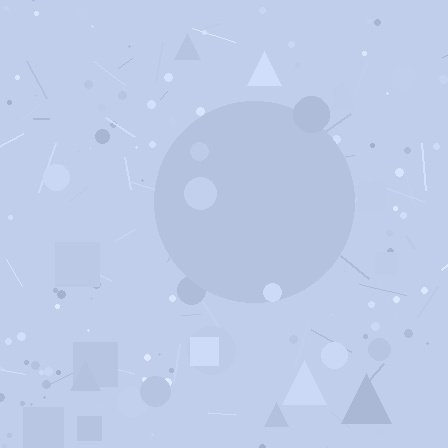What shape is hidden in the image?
A circle is hidden in the image.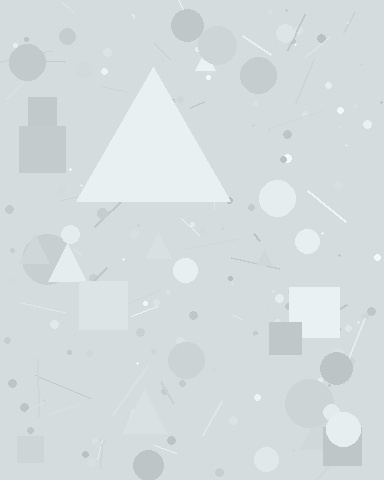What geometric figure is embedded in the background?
A triangle is embedded in the background.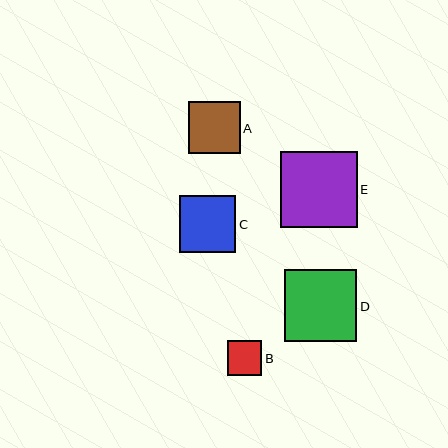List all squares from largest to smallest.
From largest to smallest: E, D, C, A, B.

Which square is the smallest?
Square B is the smallest with a size of approximately 35 pixels.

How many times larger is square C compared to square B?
Square C is approximately 1.6 times the size of square B.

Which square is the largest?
Square E is the largest with a size of approximately 76 pixels.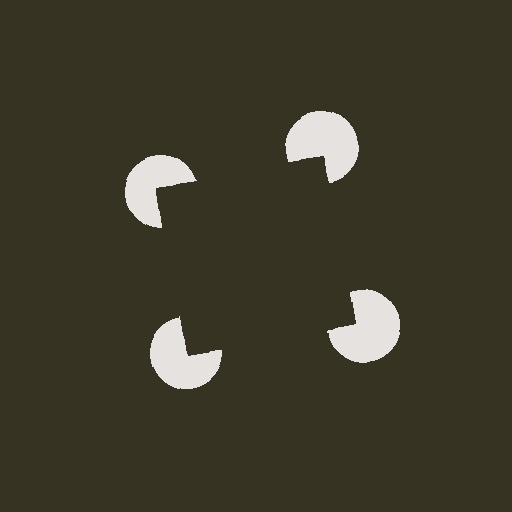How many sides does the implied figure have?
4 sides.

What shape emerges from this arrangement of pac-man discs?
An illusory square — its edges are inferred from the aligned wedge cuts in the pac-man discs, not physically drawn.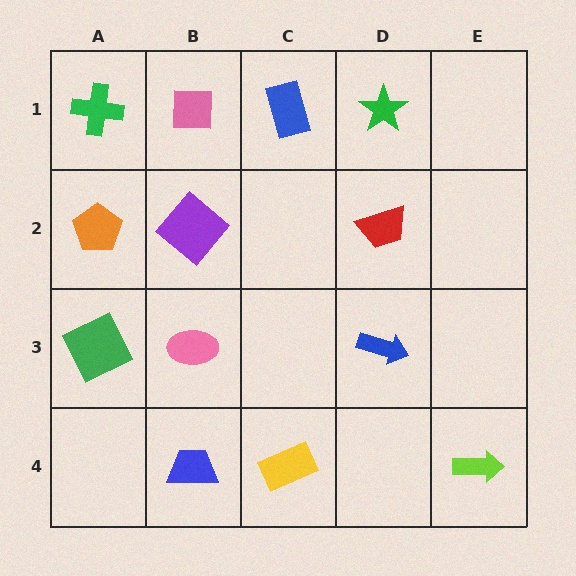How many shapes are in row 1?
4 shapes.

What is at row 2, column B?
A purple diamond.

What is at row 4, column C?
A yellow rectangle.